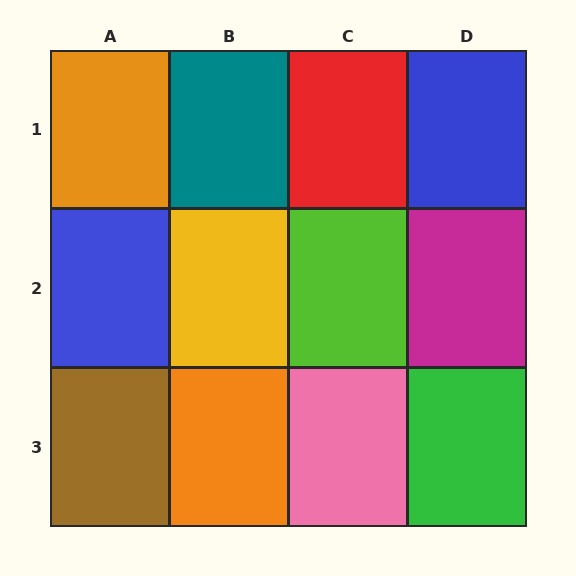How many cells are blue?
2 cells are blue.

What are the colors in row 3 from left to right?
Brown, orange, pink, green.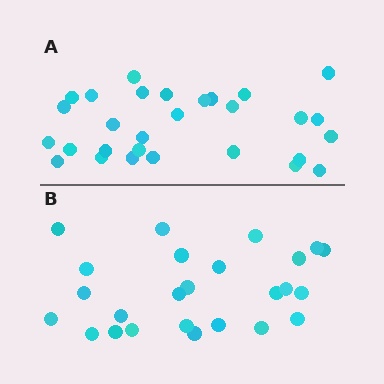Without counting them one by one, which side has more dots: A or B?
Region A (the top region) has more dots.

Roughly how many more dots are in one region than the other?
Region A has about 4 more dots than region B.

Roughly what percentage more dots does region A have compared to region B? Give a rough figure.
About 15% more.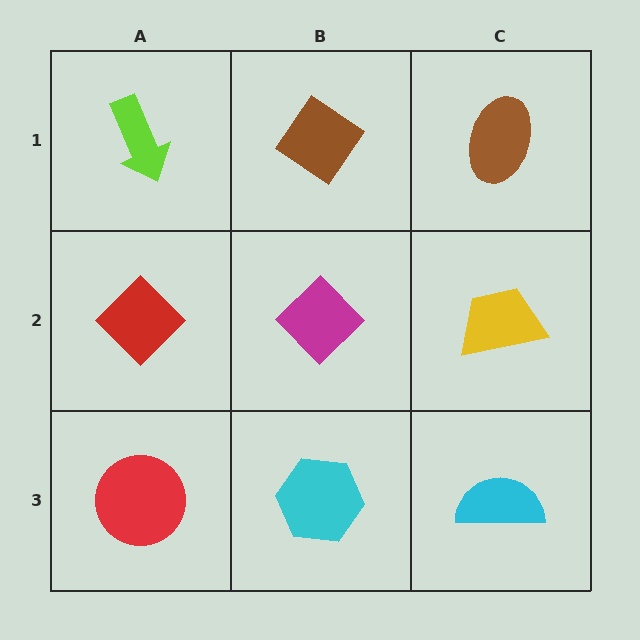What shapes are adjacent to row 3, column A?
A red diamond (row 2, column A), a cyan hexagon (row 3, column B).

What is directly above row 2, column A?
A lime arrow.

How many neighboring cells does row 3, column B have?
3.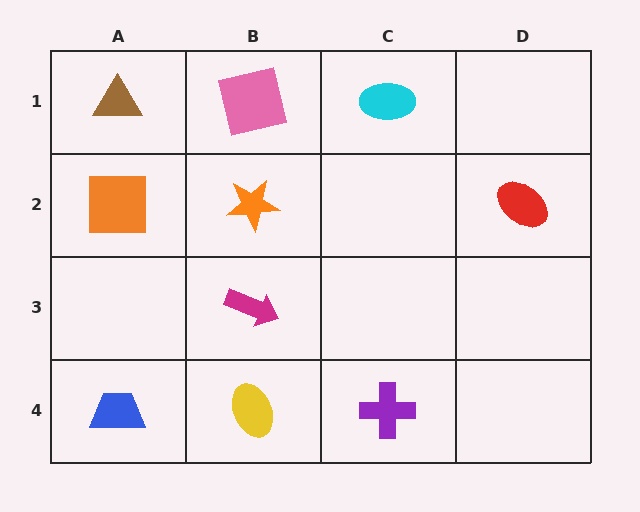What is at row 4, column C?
A purple cross.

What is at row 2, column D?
A red ellipse.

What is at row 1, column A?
A brown triangle.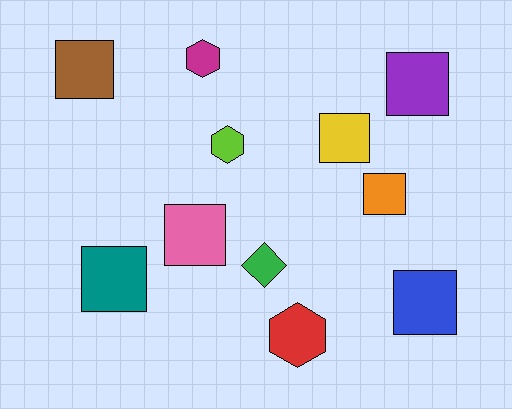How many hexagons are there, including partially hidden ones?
There are 3 hexagons.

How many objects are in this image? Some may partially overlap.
There are 11 objects.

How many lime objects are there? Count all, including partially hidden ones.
There is 1 lime object.